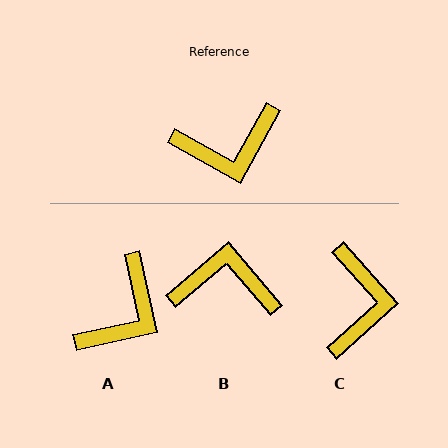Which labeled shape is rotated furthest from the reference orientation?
B, about 160 degrees away.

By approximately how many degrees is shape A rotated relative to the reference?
Approximately 42 degrees counter-clockwise.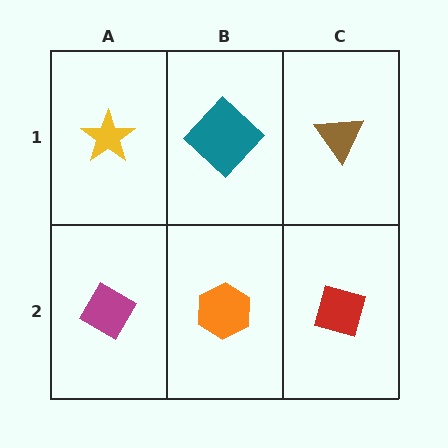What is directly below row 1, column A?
A magenta diamond.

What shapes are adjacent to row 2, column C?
A brown triangle (row 1, column C), an orange hexagon (row 2, column B).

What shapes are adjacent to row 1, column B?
An orange hexagon (row 2, column B), a yellow star (row 1, column A), a brown triangle (row 1, column C).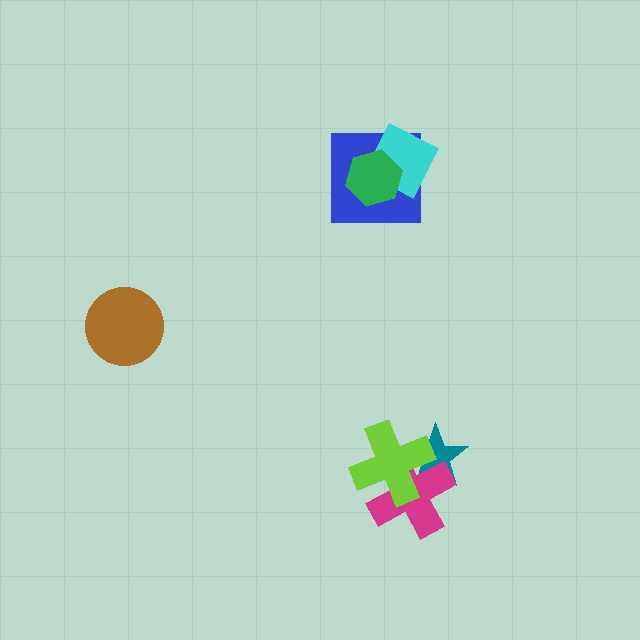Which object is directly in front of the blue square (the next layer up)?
The cyan square is directly in front of the blue square.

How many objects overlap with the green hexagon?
2 objects overlap with the green hexagon.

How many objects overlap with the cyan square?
2 objects overlap with the cyan square.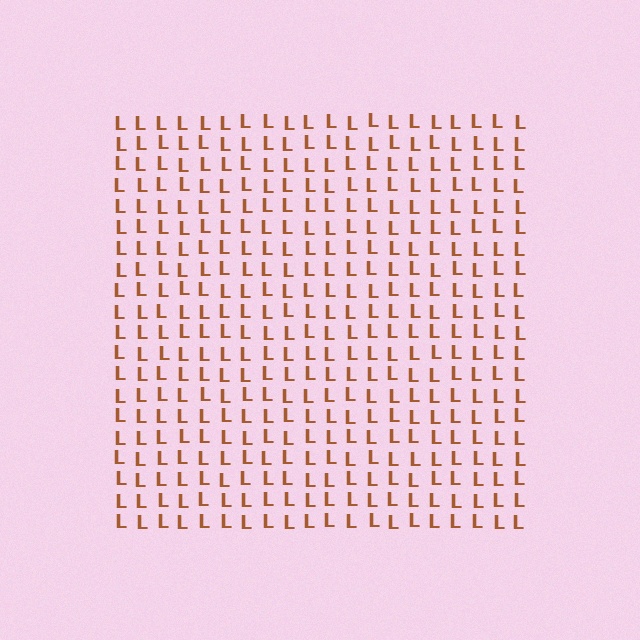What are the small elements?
The small elements are letter L's.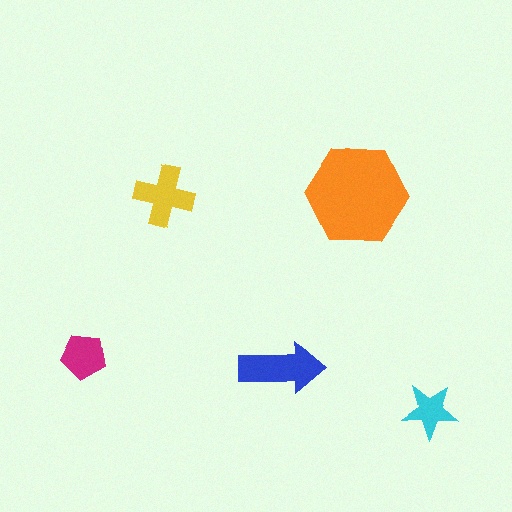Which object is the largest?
The orange hexagon.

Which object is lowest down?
The cyan star is bottommost.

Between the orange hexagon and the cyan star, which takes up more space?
The orange hexagon.